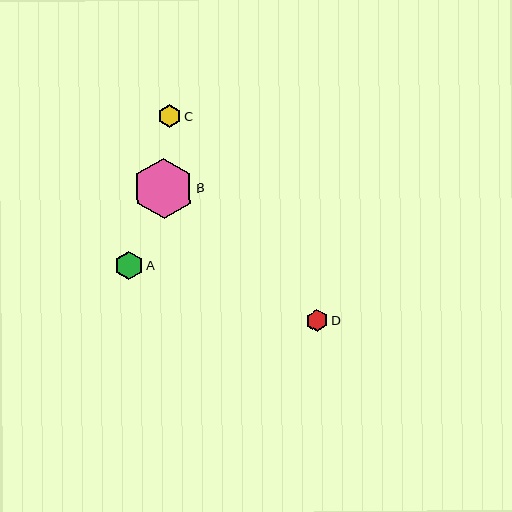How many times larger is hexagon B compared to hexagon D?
Hexagon B is approximately 2.7 times the size of hexagon D.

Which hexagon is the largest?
Hexagon B is the largest with a size of approximately 61 pixels.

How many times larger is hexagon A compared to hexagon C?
Hexagon A is approximately 1.2 times the size of hexagon C.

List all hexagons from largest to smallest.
From largest to smallest: B, A, C, D.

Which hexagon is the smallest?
Hexagon D is the smallest with a size of approximately 22 pixels.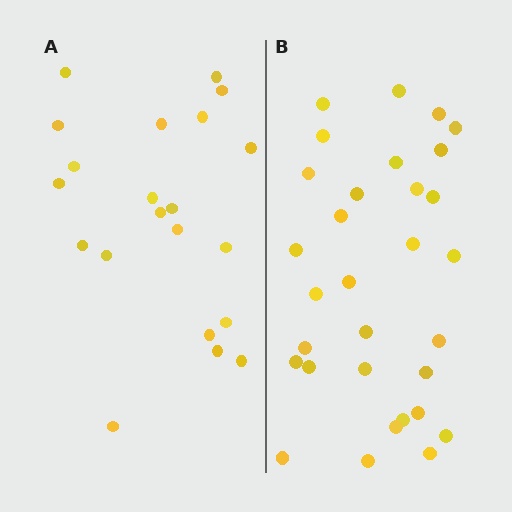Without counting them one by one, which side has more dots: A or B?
Region B (the right region) has more dots.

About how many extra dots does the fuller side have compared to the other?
Region B has roughly 10 or so more dots than region A.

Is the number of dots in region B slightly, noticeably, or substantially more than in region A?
Region B has substantially more. The ratio is roughly 1.5 to 1.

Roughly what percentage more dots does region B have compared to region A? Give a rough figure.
About 50% more.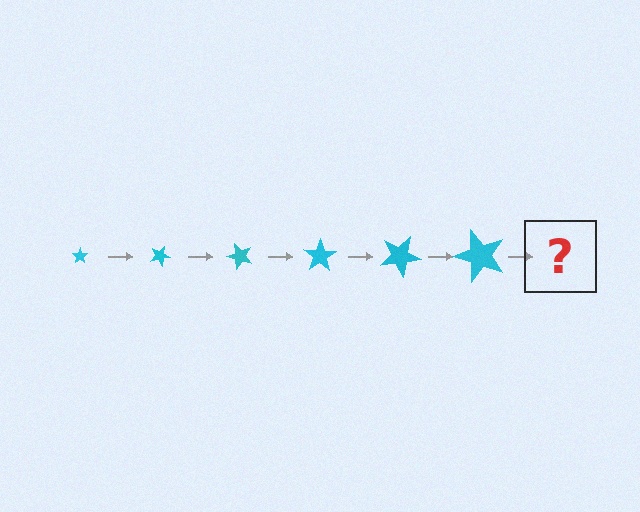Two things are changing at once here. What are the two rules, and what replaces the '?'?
The two rules are that the star grows larger each step and it rotates 25 degrees each step. The '?' should be a star, larger than the previous one and rotated 150 degrees from the start.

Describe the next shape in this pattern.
It should be a star, larger than the previous one and rotated 150 degrees from the start.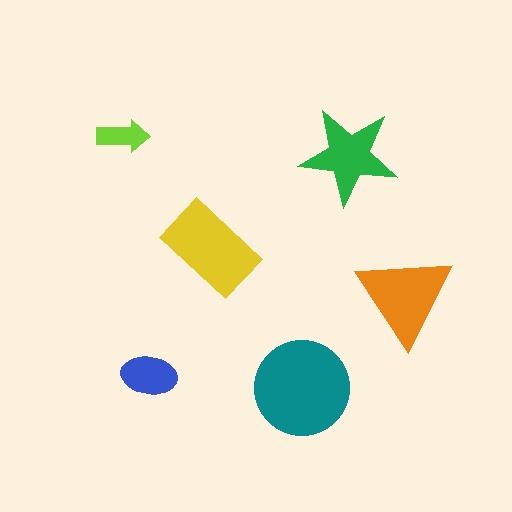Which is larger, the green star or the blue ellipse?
The green star.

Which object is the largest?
The teal circle.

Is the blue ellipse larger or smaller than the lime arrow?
Larger.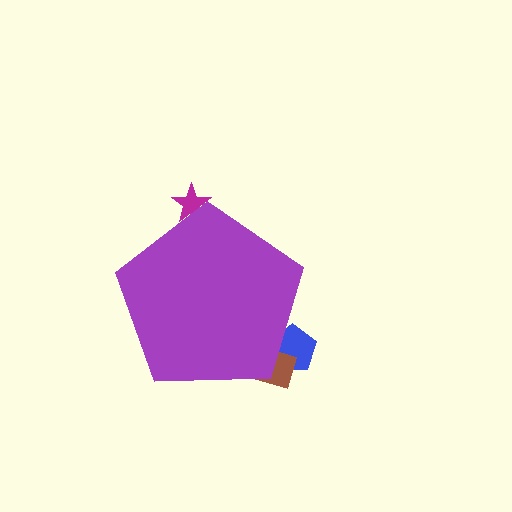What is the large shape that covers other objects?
A purple pentagon.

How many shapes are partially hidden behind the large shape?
3 shapes are partially hidden.